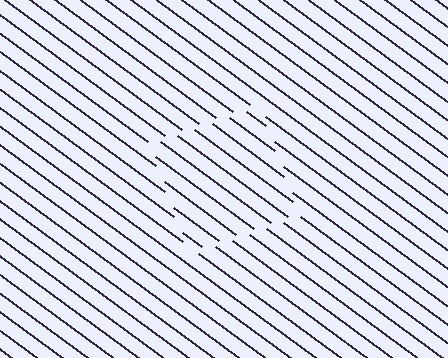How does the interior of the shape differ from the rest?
The interior of the shape contains the same grating, shifted by half a period — the contour is defined by the phase discontinuity where line-ends from the inner and outer gratings abut.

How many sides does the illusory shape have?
4 sides — the line-ends trace a square.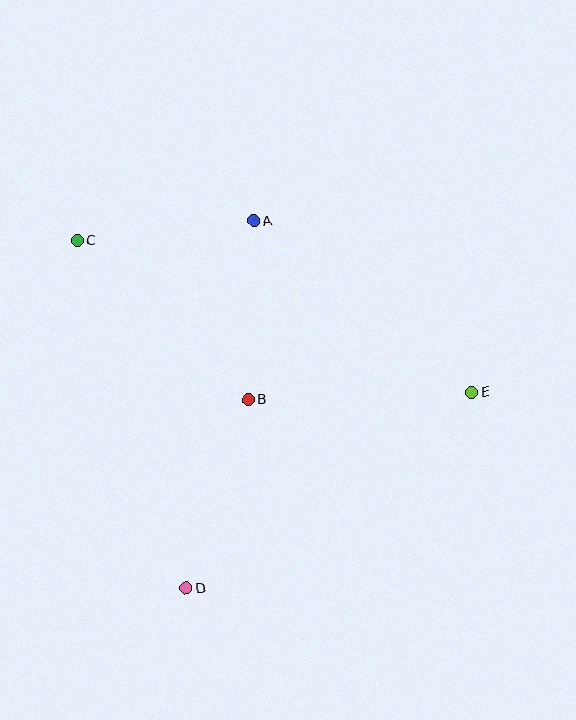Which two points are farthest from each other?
Points C and E are farthest from each other.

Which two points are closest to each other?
Points A and C are closest to each other.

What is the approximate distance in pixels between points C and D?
The distance between C and D is approximately 364 pixels.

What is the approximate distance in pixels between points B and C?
The distance between B and C is approximately 234 pixels.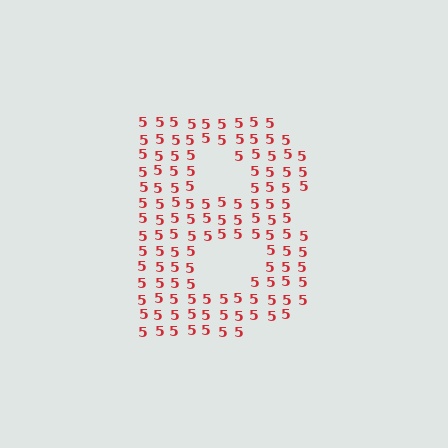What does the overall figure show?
The overall figure shows the letter B.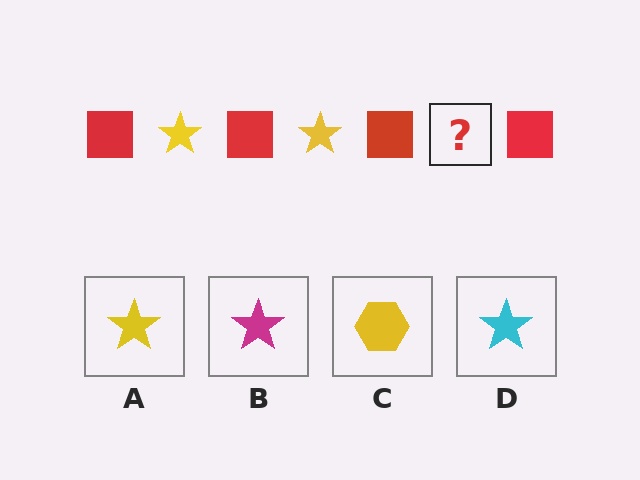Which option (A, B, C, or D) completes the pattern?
A.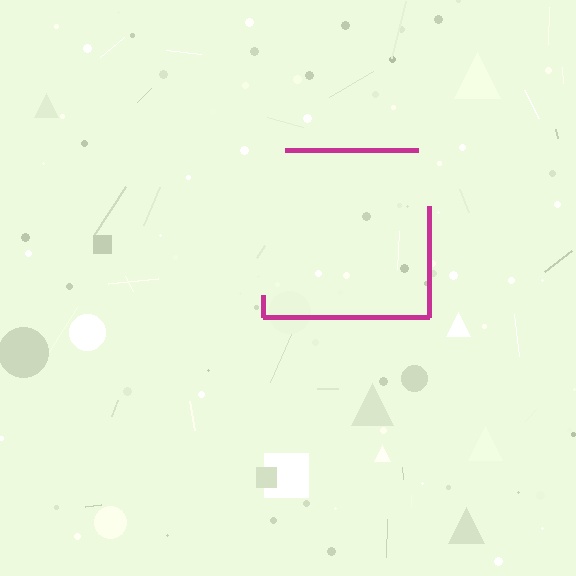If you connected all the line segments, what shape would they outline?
They would outline a square.